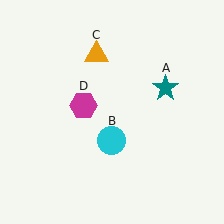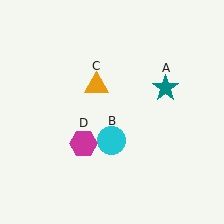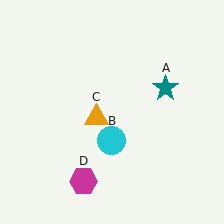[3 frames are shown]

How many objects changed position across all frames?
2 objects changed position: orange triangle (object C), magenta hexagon (object D).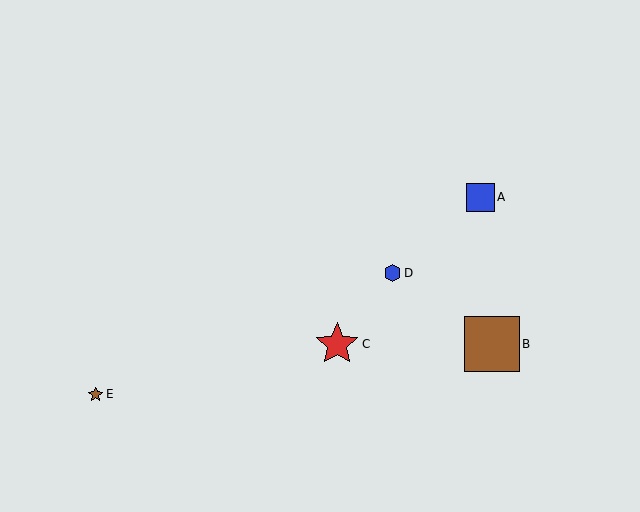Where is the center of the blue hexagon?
The center of the blue hexagon is at (392, 273).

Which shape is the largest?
The brown square (labeled B) is the largest.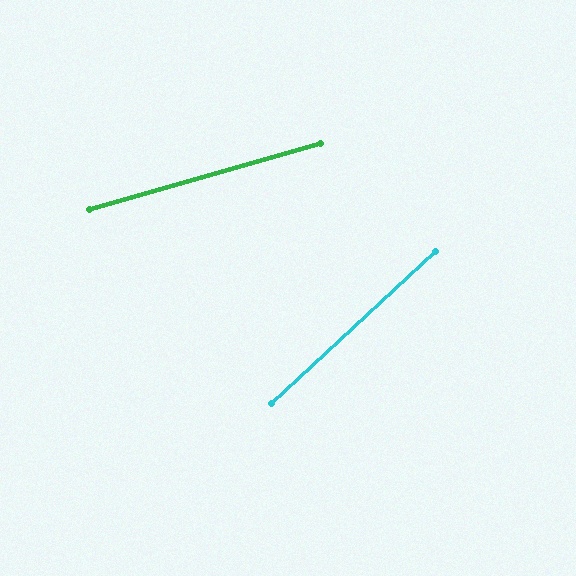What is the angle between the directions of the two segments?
Approximately 27 degrees.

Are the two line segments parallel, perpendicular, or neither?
Neither parallel nor perpendicular — they differ by about 27°.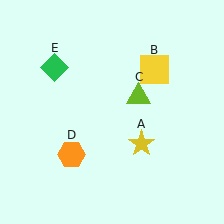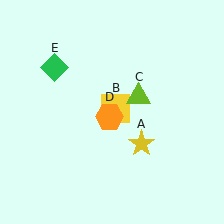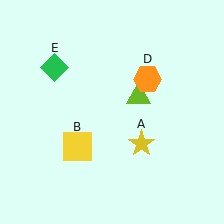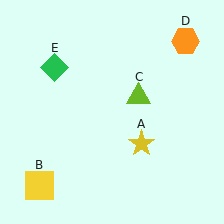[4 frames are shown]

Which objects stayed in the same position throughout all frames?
Yellow star (object A) and lime triangle (object C) and green diamond (object E) remained stationary.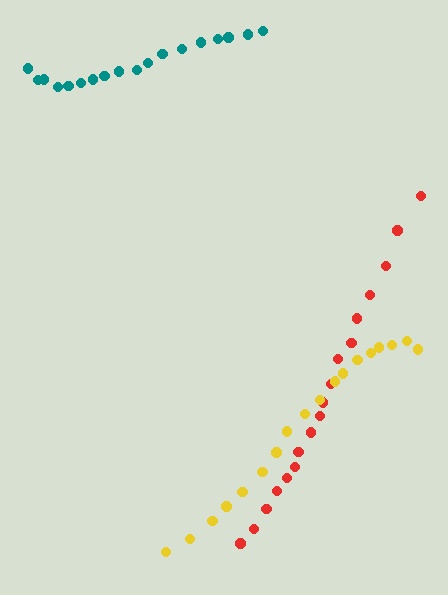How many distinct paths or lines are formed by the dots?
There are 3 distinct paths.